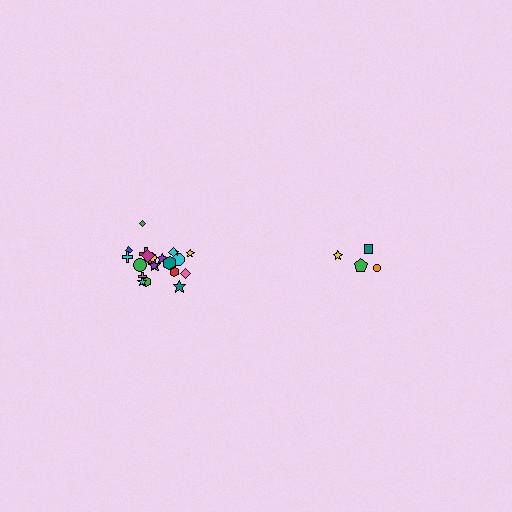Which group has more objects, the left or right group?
The left group.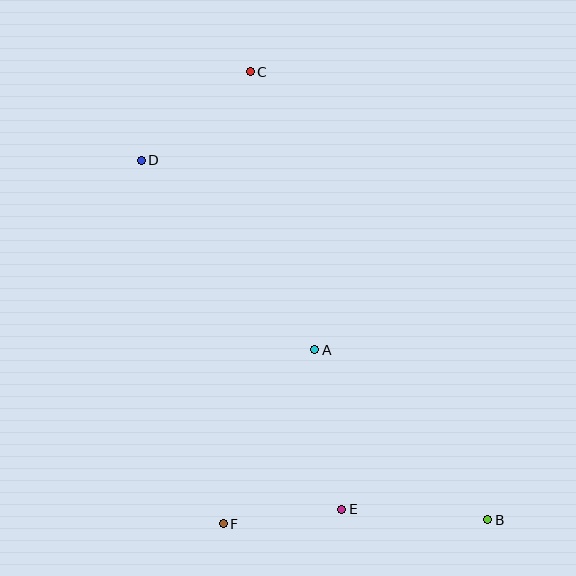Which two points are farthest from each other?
Points B and C are farthest from each other.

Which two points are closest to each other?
Points E and F are closest to each other.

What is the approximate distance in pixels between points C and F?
The distance between C and F is approximately 453 pixels.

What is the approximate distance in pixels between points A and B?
The distance between A and B is approximately 243 pixels.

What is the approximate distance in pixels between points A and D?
The distance between A and D is approximately 257 pixels.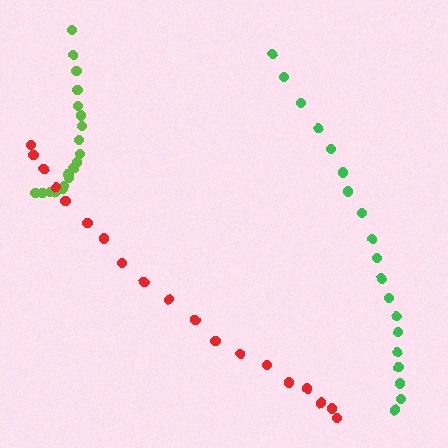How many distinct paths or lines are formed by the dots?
There are 3 distinct paths.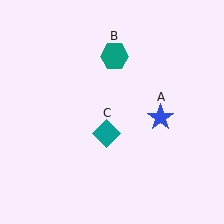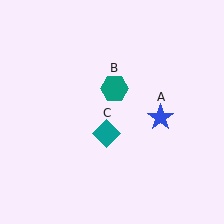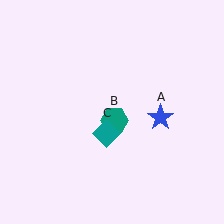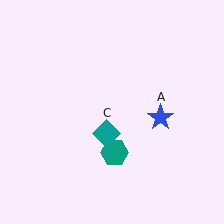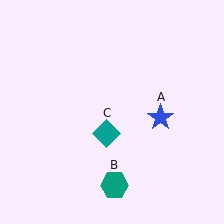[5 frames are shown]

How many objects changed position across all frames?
1 object changed position: teal hexagon (object B).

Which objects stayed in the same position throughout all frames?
Blue star (object A) and teal diamond (object C) remained stationary.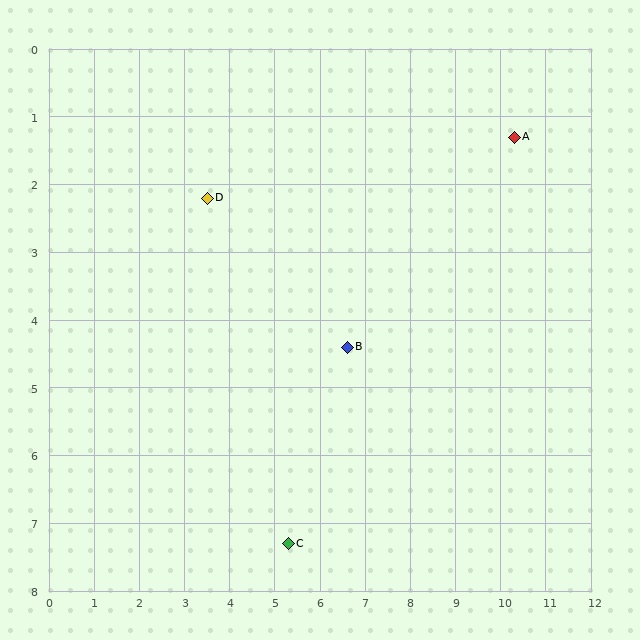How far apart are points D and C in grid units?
Points D and C are about 5.4 grid units apart.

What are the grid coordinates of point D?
Point D is at approximately (3.5, 2.2).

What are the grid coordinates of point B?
Point B is at approximately (6.6, 4.4).